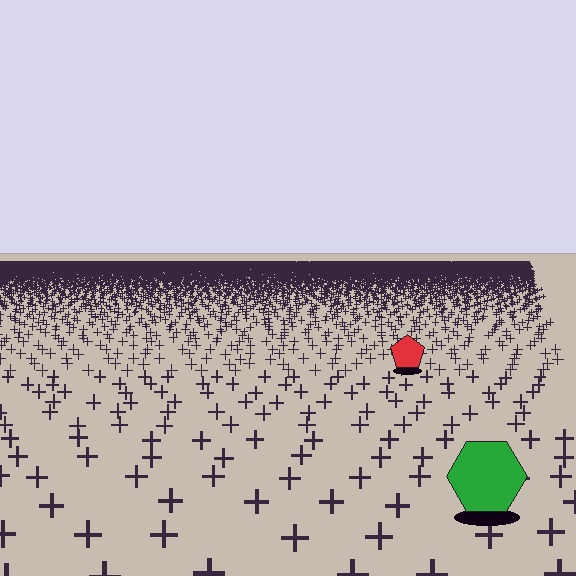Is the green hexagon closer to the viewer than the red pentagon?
Yes. The green hexagon is closer — you can tell from the texture gradient: the ground texture is coarser near it.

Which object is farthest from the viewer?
The red pentagon is farthest from the viewer. It appears smaller and the ground texture around it is denser.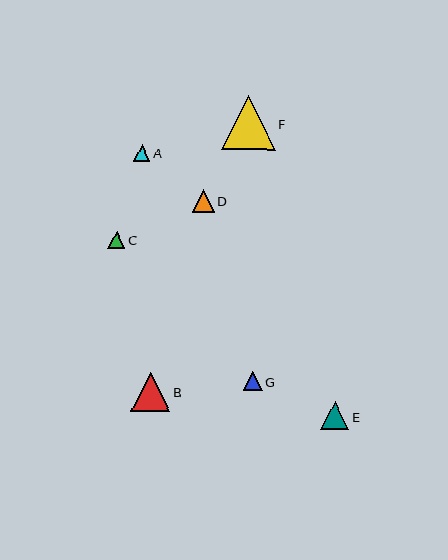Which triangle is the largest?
Triangle F is the largest with a size of approximately 54 pixels.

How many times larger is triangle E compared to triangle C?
Triangle E is approximately 1.7 times the size of triangle C.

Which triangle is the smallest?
Triangle A is the smallest with a size of approximately 17 pixels.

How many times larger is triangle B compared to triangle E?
Triangle B is approximately 1.4 times the size of triangle E.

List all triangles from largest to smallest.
From largest to smallest: F, B, E, D, G, C, A.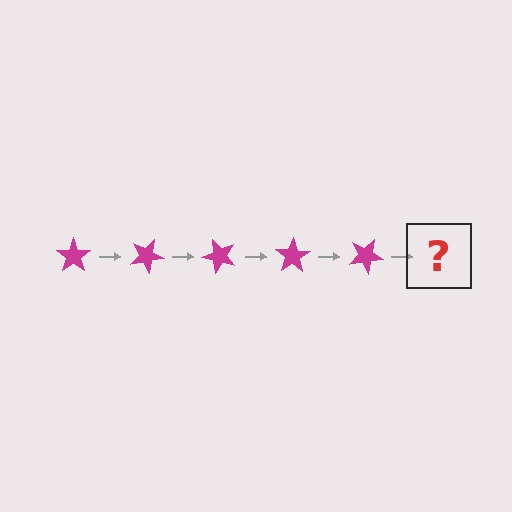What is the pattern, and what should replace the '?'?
The pattern is that the star rotates 25 degrees each step. The '?' should be a magenta star rotated 125 degrees.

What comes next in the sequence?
The next element should be a magenta star rotated 125 degrees.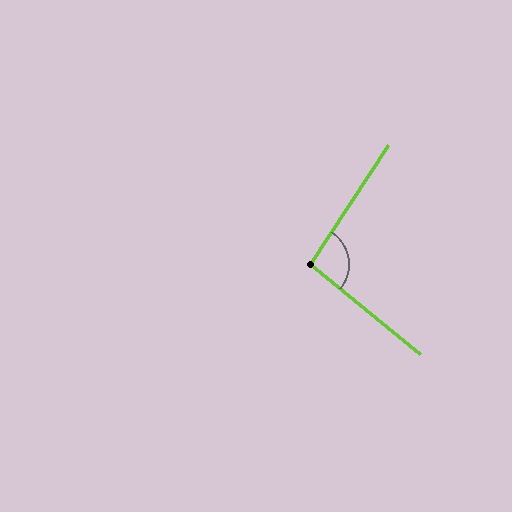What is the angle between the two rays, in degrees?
Approximately 96 degrees.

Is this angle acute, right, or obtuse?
It is obtuse.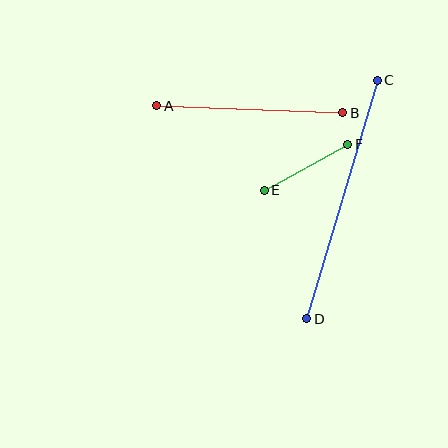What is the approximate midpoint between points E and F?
The midpoint is at approximately (306, 167) pixels.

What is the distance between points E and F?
The distance is approximately 95 pixels.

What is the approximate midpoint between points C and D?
The midpoint is at approximately (342, 199) pixels.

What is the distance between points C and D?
The distance is approximately 249 pixels.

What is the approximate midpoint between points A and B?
The midpoint is at approximately (250, 109) pixels.